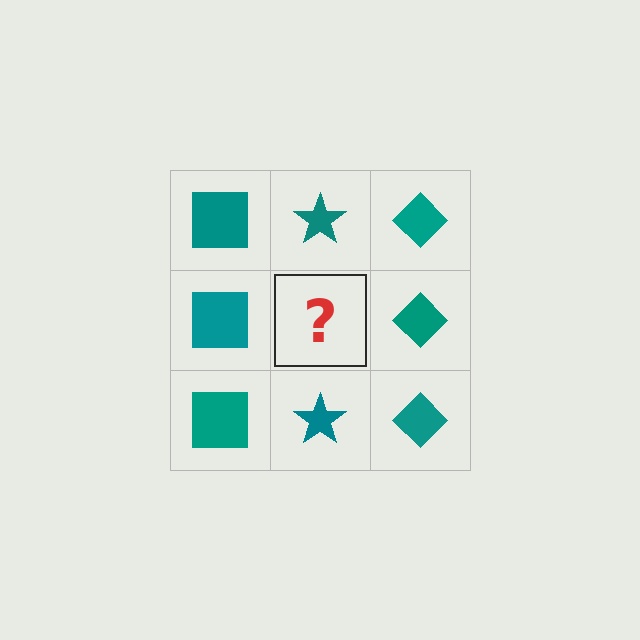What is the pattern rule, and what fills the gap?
The rule is that each column has a consistent shape. The gap should be filled with a teal star.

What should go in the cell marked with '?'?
The missing cell should contain a teal star.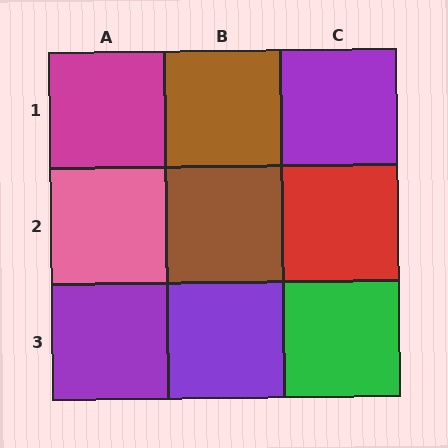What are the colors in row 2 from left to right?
Pink, brown, red.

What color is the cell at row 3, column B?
Purple.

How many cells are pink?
1 cell is pink.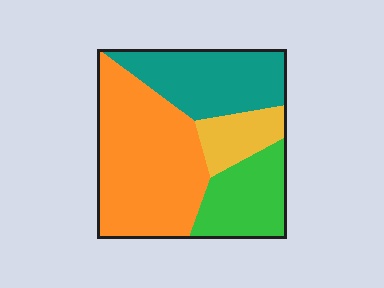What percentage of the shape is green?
Green covers 19% of the shape.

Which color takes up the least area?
Yellow, at roughly 10%.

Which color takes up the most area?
Orange, at roughly 45%.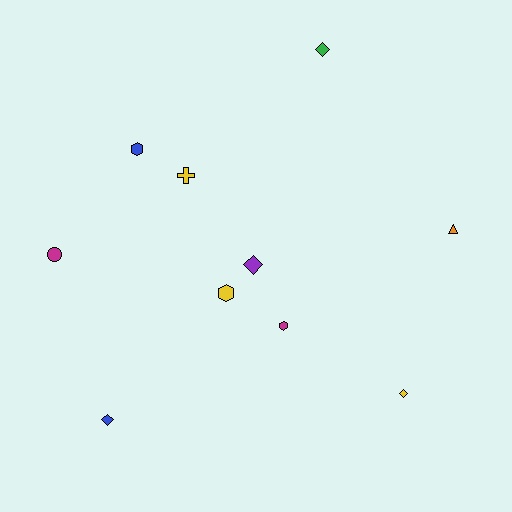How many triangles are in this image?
There is 1 triangle.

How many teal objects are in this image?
There are no teal objects.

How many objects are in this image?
There are 10 objects.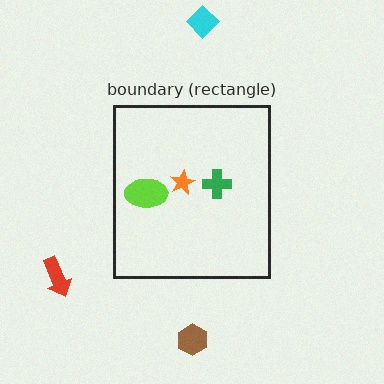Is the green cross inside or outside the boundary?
Inside.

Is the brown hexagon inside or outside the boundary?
Outside.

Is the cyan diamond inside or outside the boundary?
Outside.